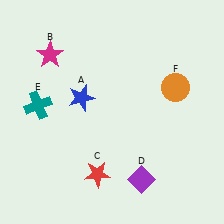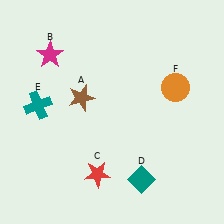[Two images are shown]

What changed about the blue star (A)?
In Image 1, A is blue. In Image 2, it changed to brown.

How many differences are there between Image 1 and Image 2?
There are 2 differences between the two images.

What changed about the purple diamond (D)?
In Image 1, D is purple. In Image 2, it changed to teal.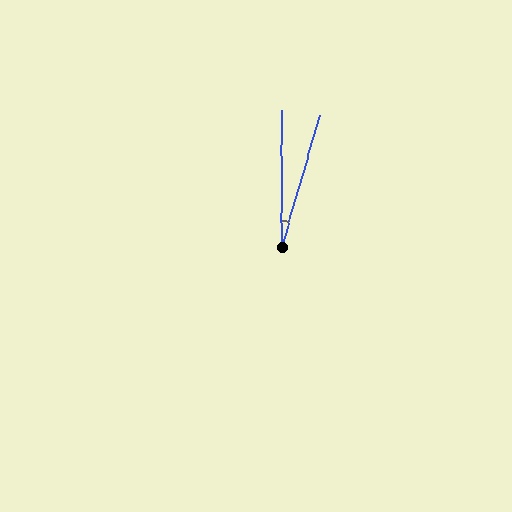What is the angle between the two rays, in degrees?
Approximately 16 degrees.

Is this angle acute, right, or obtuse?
It is acute.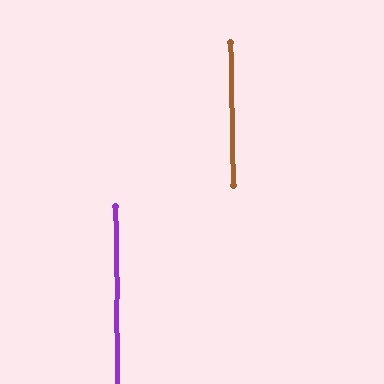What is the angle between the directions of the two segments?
Approximately 0 degrees.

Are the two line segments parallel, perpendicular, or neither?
Parallel — their directions differ by only 0.3°.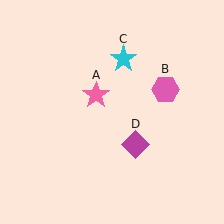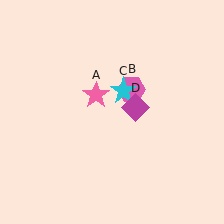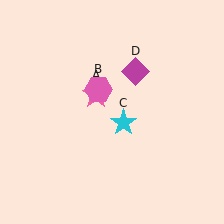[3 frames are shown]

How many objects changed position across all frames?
3 objects changed position: pink hexagon (object B), cyan star (object C), magenta diamond (object D).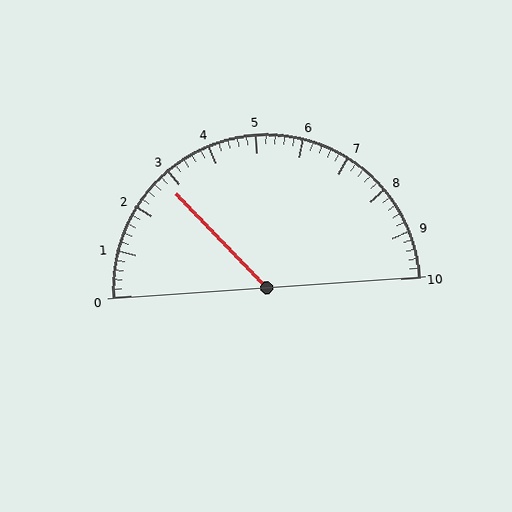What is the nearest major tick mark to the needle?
The nearest major tick mark is 3.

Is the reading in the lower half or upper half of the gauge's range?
The reading is in the lower half of the range (0 to 10).